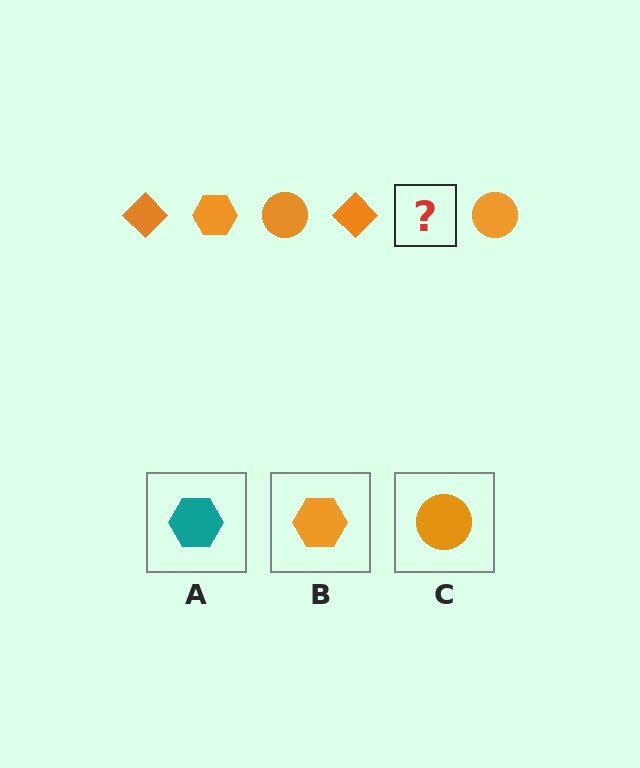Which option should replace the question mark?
Option B.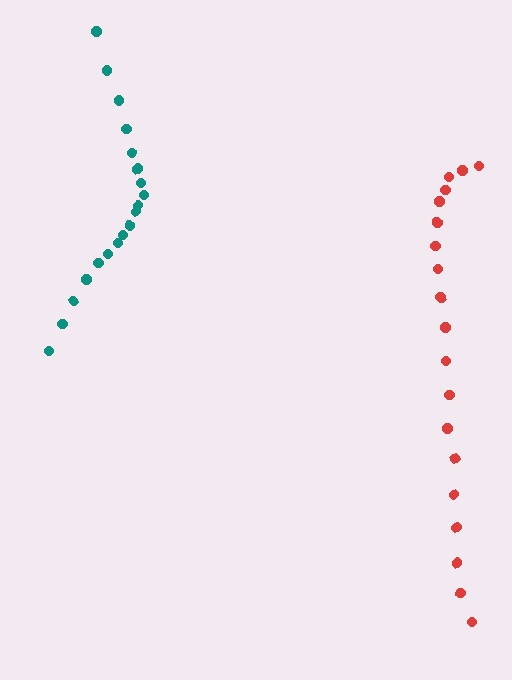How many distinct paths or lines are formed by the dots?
There are 2 distinct paths.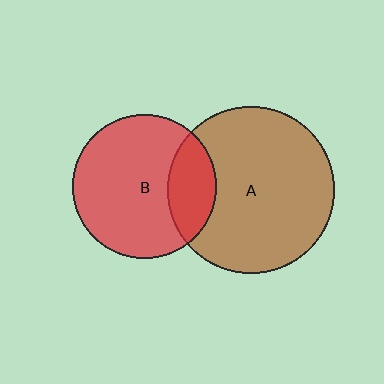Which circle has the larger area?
Circle A (brown).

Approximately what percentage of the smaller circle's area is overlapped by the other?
Approximately 25%.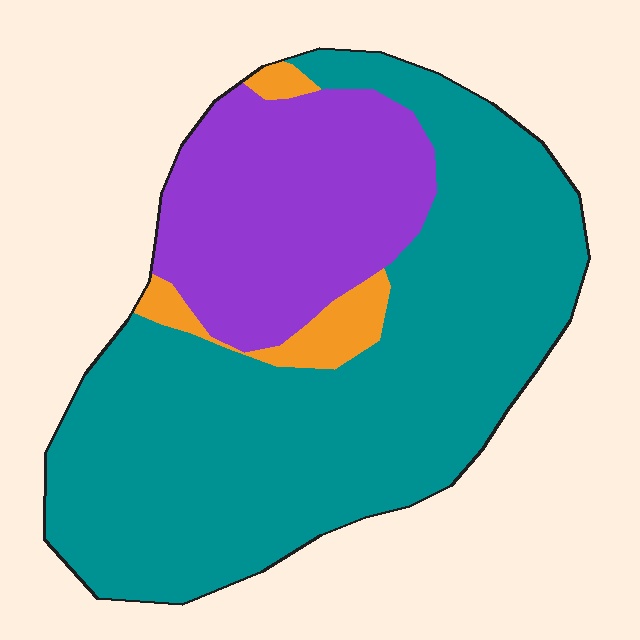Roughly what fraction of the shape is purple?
Purple takes up between a quarter and a half of the shape.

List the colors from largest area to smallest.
From largest to smallest: teal, purple, orange.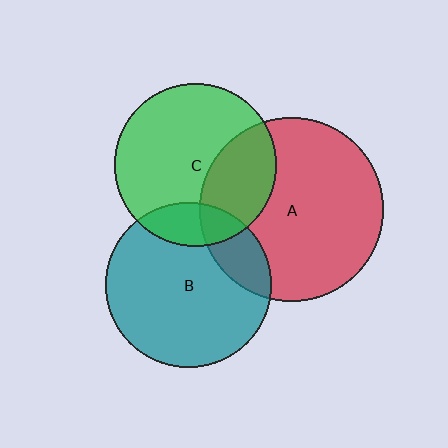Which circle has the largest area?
Circle A (red).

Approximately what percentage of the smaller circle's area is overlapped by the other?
Approximately 30%.